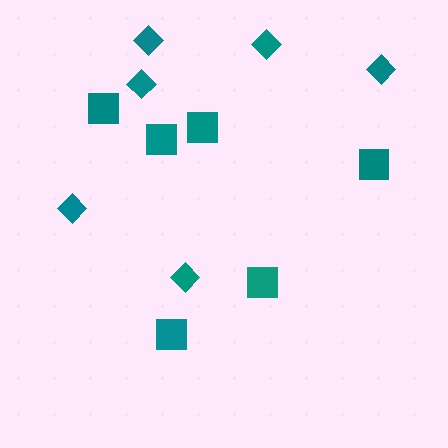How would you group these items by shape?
There are 2 groups: one group of squares (6) and one group of diamonds (6).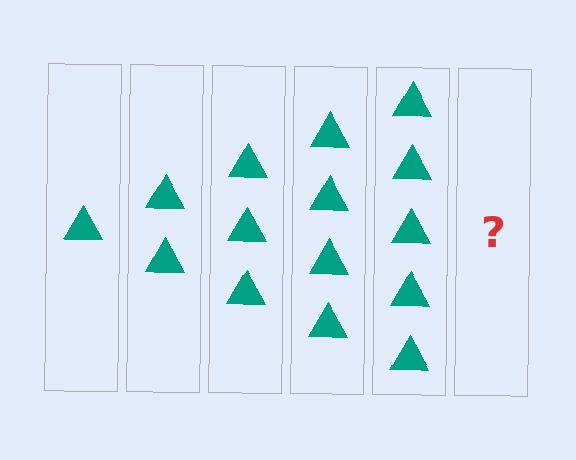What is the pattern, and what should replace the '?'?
The pattern is that each step adds one more triangle. The '?' should be 6 triangles.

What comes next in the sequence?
The next element should be 6 triangles.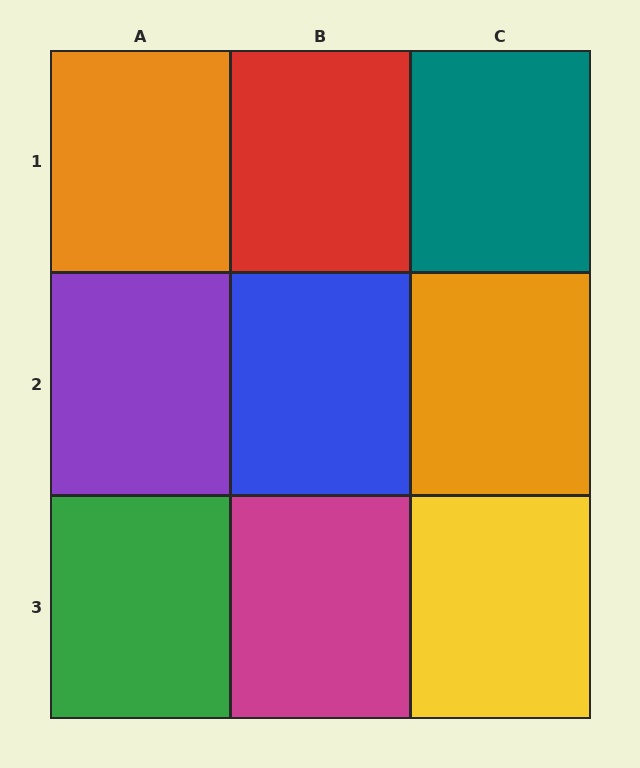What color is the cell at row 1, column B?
Red.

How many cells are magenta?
1 cell is magenta.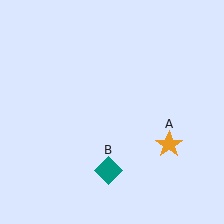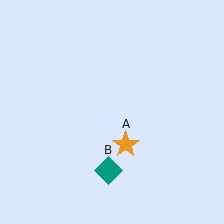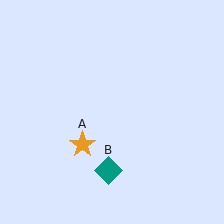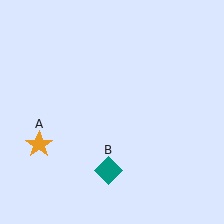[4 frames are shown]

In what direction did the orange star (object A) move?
The orange star (object A) moved left.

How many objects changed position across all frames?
1 object changed position: orange star (object A).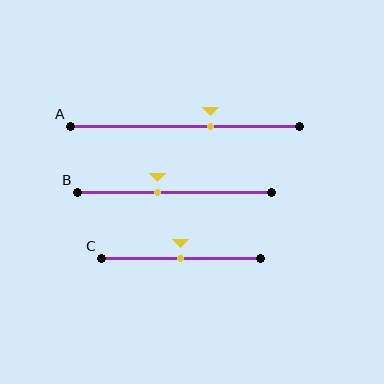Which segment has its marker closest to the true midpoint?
Segment C has its marker closest to the true midpoint.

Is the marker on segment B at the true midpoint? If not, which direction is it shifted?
No, the marker on segment B is shifted to the left by about 9% of the segment length.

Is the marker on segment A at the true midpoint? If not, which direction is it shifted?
No, the marker on segment A is shifted to the right by about 11% of the segment length.